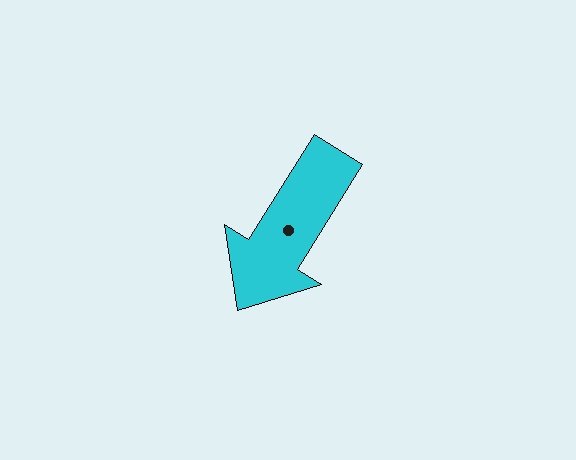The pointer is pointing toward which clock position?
Roughly 7 o'clock.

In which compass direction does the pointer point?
Southwest.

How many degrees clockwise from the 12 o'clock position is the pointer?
Approximately 212 degrees.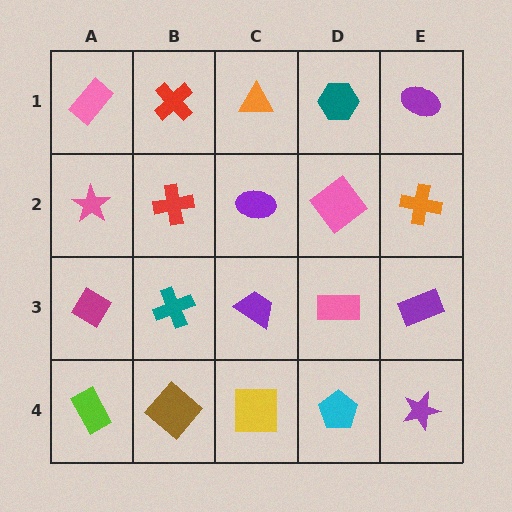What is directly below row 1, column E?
An orange cross.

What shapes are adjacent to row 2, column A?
A pink rectangle (row 1, column A), a magenta diamond (row 3, column A), a red cross (row 2, column B).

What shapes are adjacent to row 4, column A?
A magenta diamond (row 3, column A), a brown diamond (row 4, column B).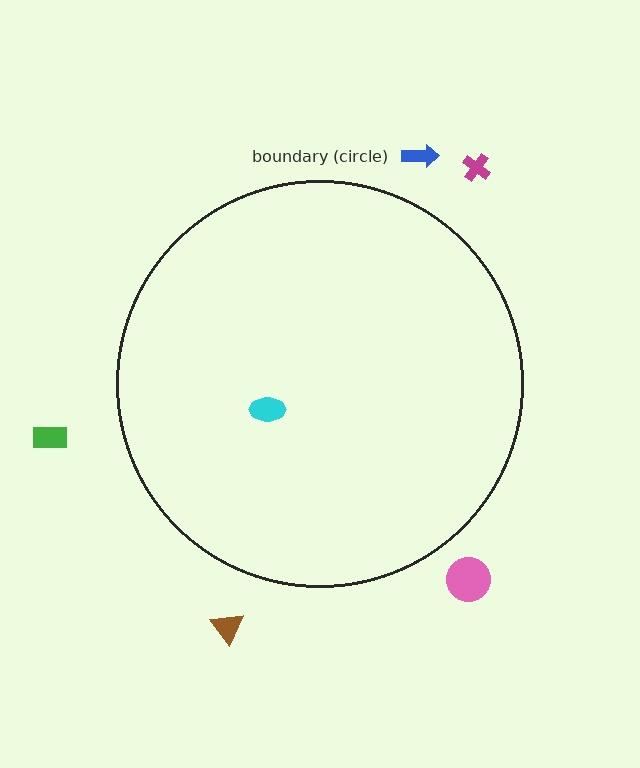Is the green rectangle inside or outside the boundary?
Outside.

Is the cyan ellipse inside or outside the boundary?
Inside.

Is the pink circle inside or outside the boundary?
Outside.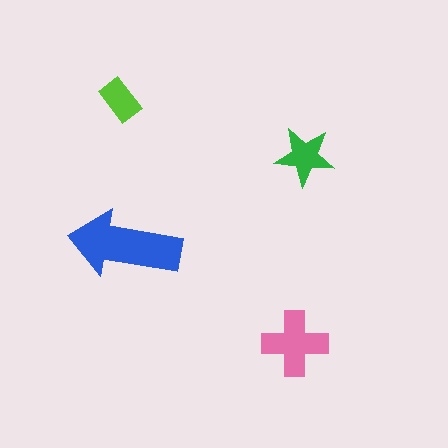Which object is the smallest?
The lime rectangle.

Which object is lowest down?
The pink cross is bottommost.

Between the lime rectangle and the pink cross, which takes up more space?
The pink cross.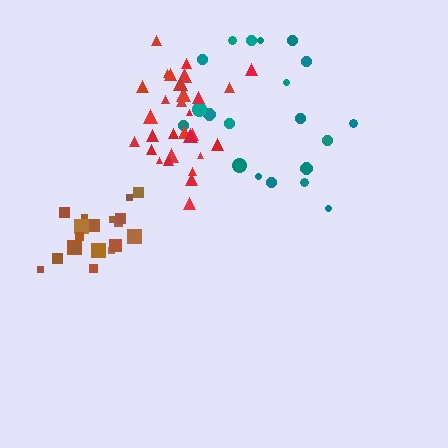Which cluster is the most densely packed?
Red.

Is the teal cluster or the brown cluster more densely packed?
Brown.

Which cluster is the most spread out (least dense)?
Teal.